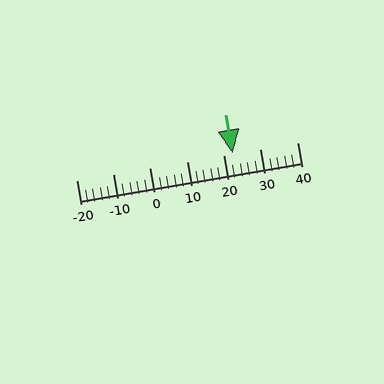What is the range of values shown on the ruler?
The ruler shows values from -20 to 40.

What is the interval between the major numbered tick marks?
The major tick marks are spaced 10 units apart.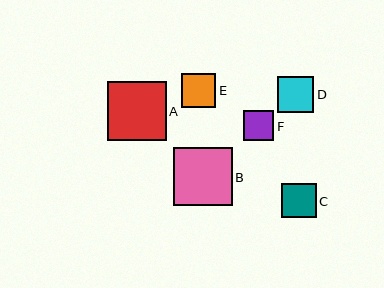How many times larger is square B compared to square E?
Square B is approximately 1.7 times the size of square E.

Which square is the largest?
Square B is the largest with a size of approximately 59 pixels.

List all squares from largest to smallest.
From largest to smallest: B, A, D, C, E, F.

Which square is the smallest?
Square F is the smallest with a size of approximately 31 pixels.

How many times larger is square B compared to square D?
Square B is approximately 1.6 times the size of square D.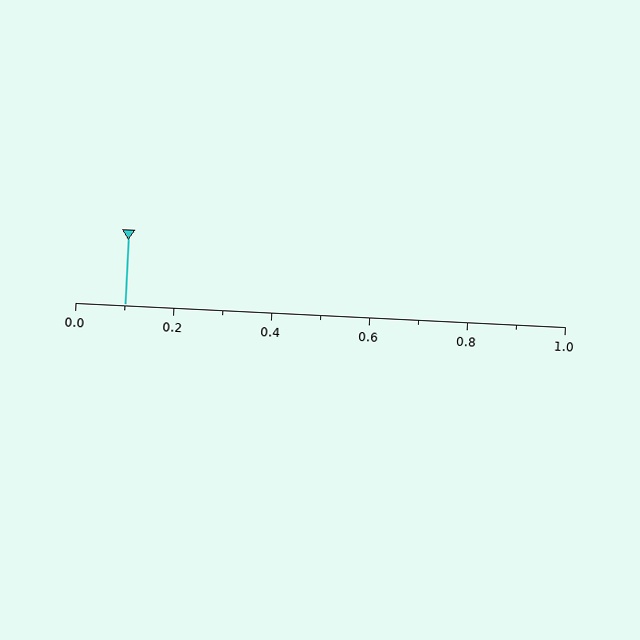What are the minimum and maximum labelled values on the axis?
The axis runs from 0.0 to 1.0.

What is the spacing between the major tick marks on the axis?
The major ticks are spaced 0.2 apart.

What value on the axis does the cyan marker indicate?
The marker indicates approximately 0.1.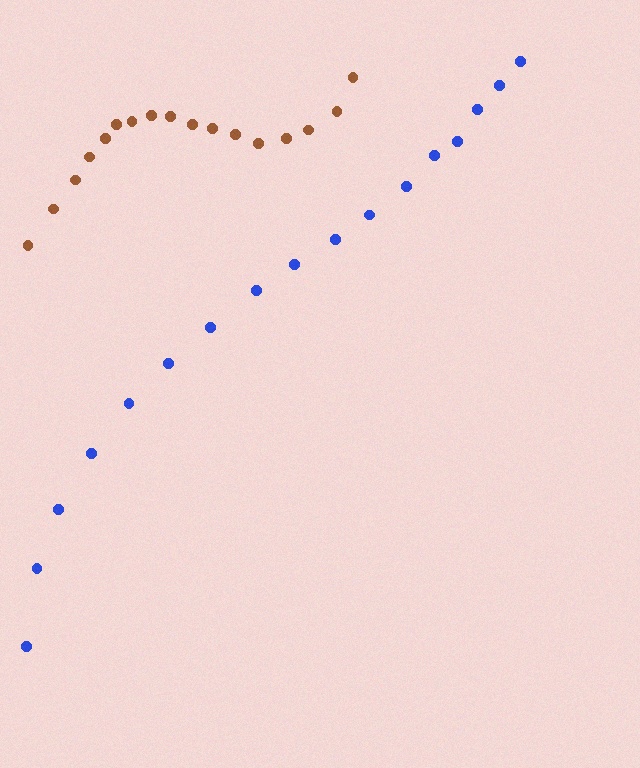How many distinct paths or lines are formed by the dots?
There are 2 distinct paths.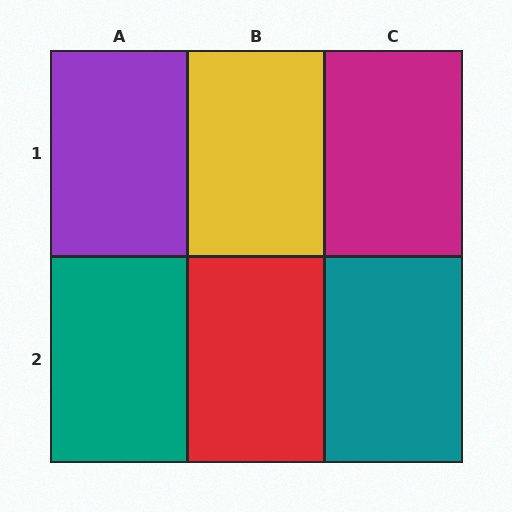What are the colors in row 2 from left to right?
Teal, red, teal.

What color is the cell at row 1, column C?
Magenta.